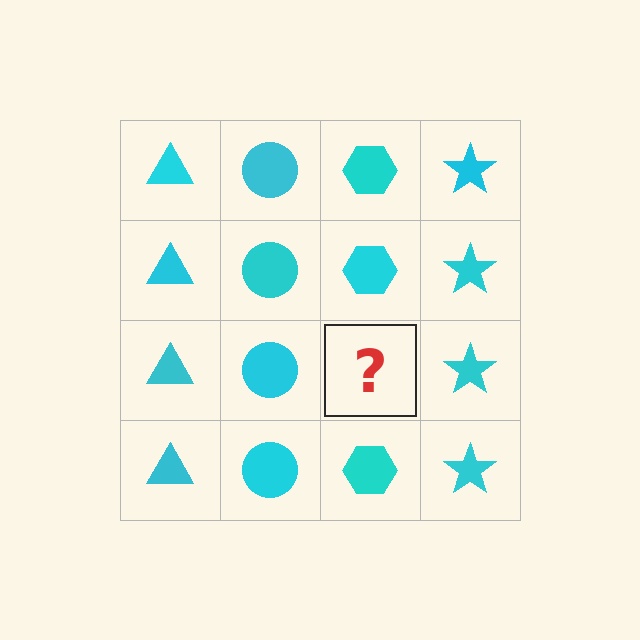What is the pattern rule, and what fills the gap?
The rule is that each column has a consistent shape. The gap should be filled with a cyan hexagon.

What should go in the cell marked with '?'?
The missing cell should contain a cyan hexagon.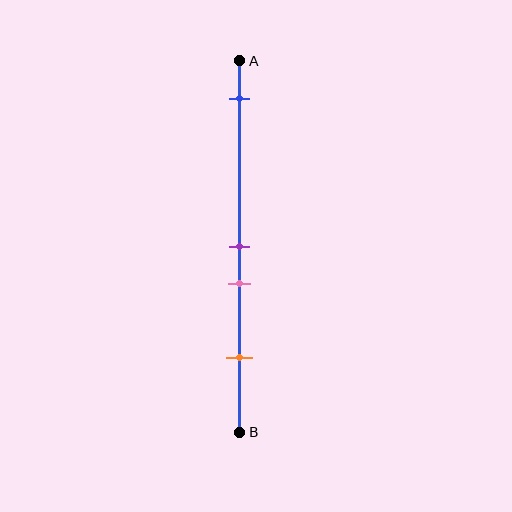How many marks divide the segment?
There are 4 marks dividing the segment.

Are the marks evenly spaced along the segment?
No, the marks are not evenly spaced.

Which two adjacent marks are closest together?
The purple and pink marks are the closest adjacent pair.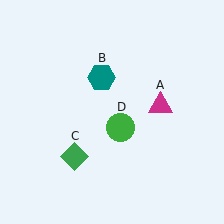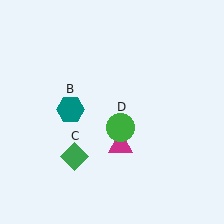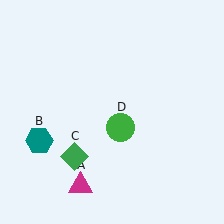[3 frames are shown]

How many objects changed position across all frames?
2 objects changed position: magenta triangle (object A), teal hexagon (object B).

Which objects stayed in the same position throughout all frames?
Green diamond (object C) and green circle (object D) remained stationary.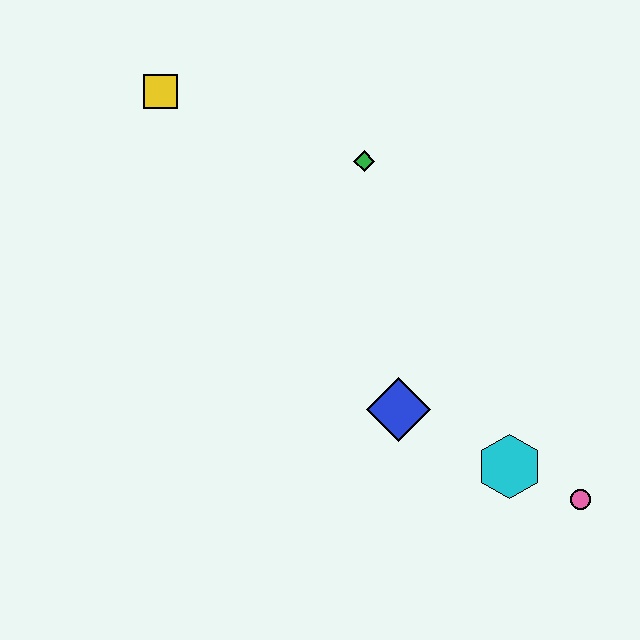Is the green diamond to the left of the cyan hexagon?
Yes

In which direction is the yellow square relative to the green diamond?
The yellow square is to the left of the green diamond.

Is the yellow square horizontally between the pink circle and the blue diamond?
No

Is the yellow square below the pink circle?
No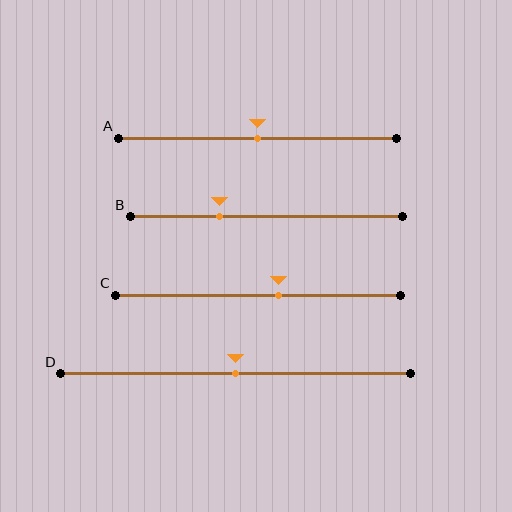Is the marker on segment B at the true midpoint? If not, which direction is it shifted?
No, the marker on segment B is shifted to the left by about 17% of the segment length.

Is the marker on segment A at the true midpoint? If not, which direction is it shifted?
Yes, the marker on segment A is at the true midpoint.